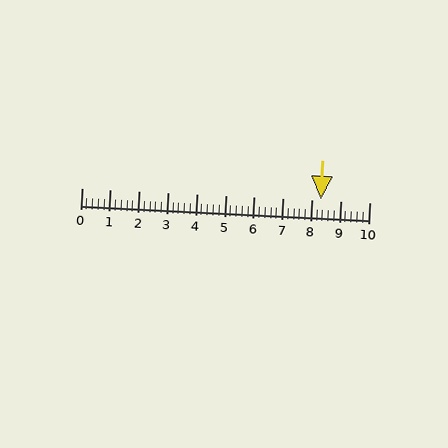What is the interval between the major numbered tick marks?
The major tick marks are spaced 1 units apart.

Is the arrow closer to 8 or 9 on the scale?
The arrow is closer to 8.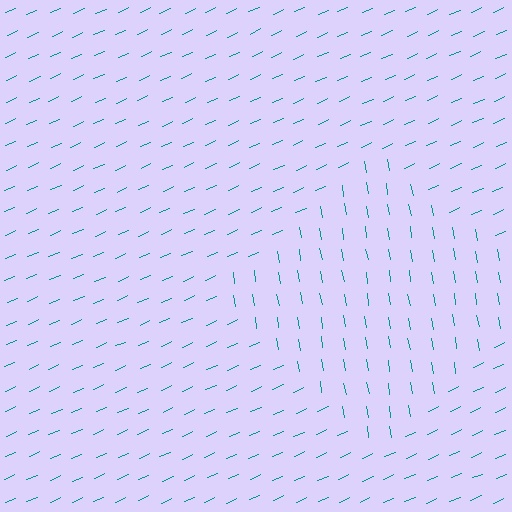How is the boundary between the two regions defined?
The boundary is defined purely by a change in line orientation (approximately 76 degrees difference). All lines are the same color and thickness.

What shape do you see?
I see a diamond.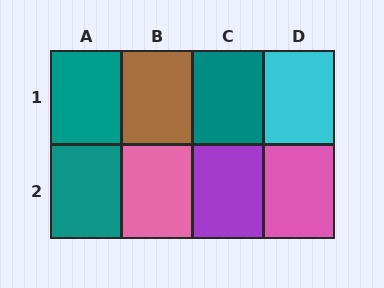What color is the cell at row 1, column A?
Teal.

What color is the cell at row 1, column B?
Brown.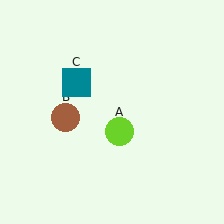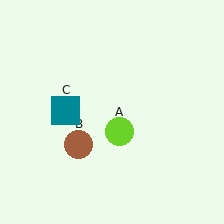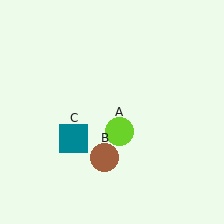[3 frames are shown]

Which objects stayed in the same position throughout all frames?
Lime circle (object A) remained stationary.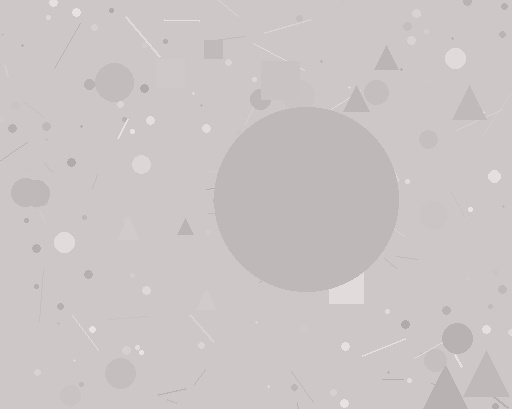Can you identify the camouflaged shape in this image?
The camouflaged shape is a circle.